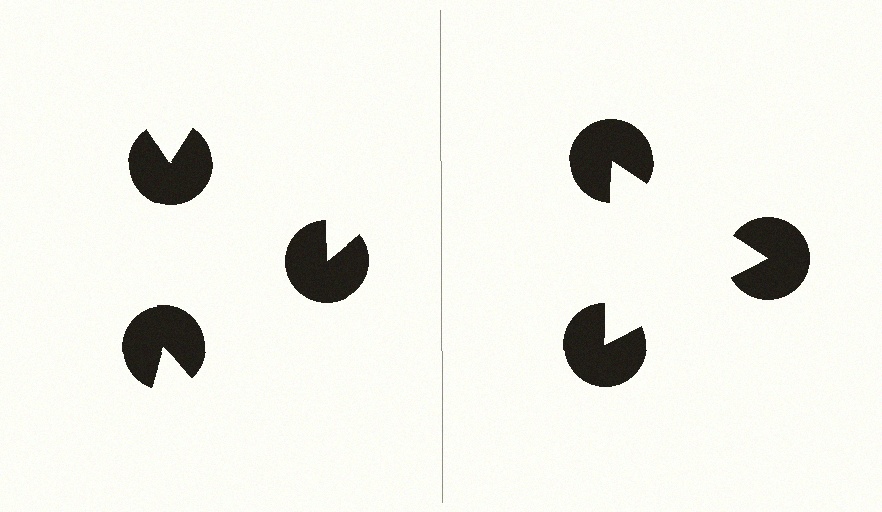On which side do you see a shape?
An illusory triangle appears on the right side. On the left side the wedge cuts are rotated, so no coherent shape forms.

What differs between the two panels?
The pac-man discs are positioned identically on both sides; only the wedge orientations differ. On the right they align to a triangle; on the left they are misaligned.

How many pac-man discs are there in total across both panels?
6 — 3 on each side.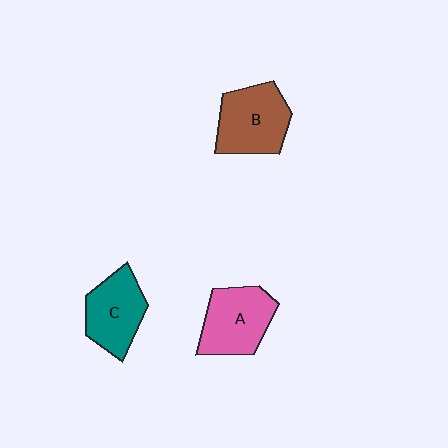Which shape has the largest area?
Shape B (brown).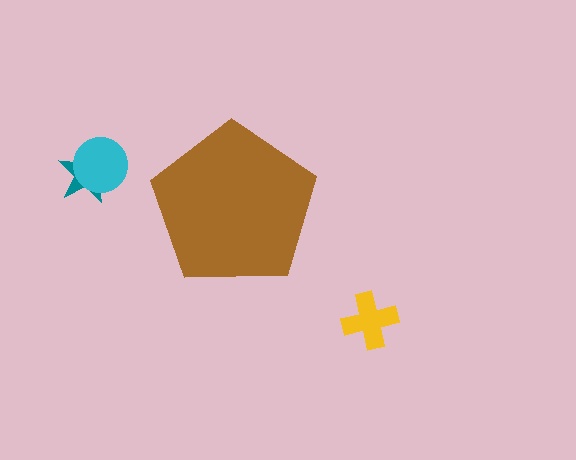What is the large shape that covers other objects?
A brown pentagon.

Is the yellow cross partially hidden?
No, the yellow cross is fully visible.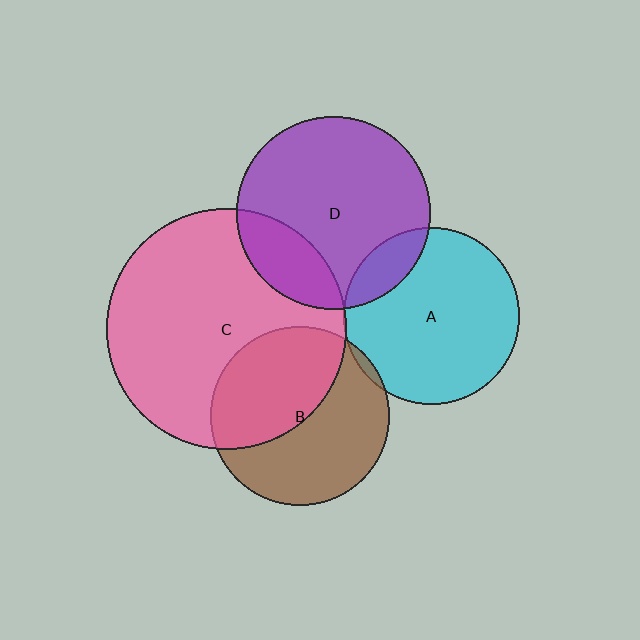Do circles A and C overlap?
Yes.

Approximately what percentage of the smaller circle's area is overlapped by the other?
Approximately 5%.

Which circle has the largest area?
Circle C (pink).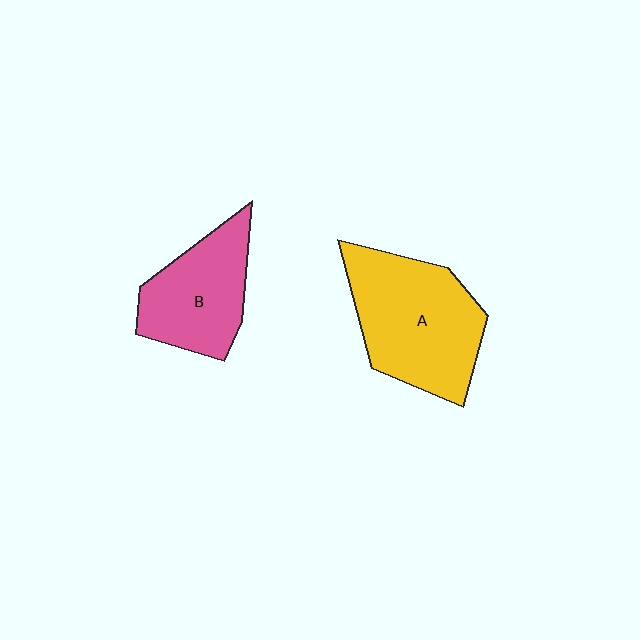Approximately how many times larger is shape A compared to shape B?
Approximately 1.4 times.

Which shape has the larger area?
Shape A (yellow).